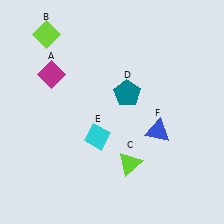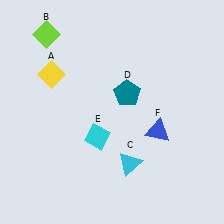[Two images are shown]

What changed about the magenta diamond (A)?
In Image 1, A is magenta. In Image 2, it changed to yellow.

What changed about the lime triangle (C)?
In Image 1, C is lime. In Image 2, it changed to cyan.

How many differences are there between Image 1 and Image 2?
There are 2 differences between the two images.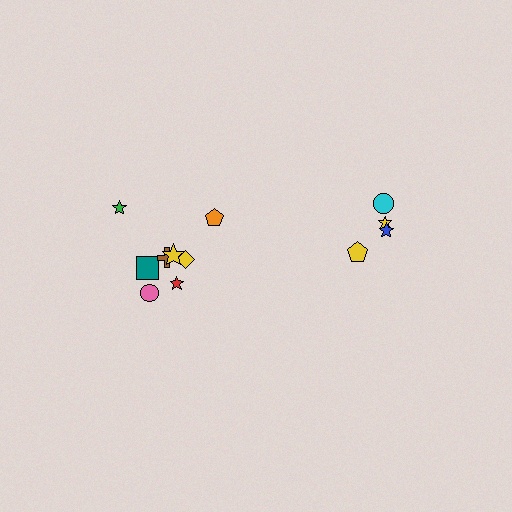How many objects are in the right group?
There are 4 objects.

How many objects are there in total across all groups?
There are 12 objects.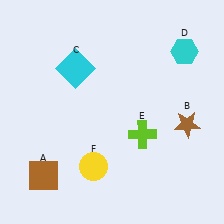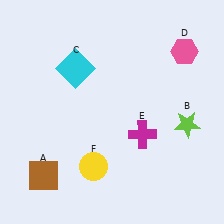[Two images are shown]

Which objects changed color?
B changed from brown to lime. D changed from cyan to pink. E changed from lime to magenta.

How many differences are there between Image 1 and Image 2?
There are 3 differences between the two images.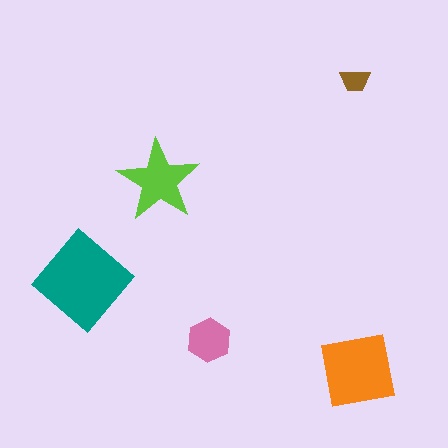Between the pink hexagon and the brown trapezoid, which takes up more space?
The pink hexagon.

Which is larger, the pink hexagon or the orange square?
The orange square.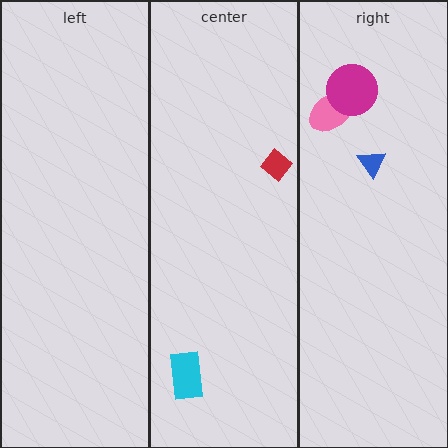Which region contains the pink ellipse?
The right region.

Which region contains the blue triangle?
The right region.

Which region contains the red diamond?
The center region.